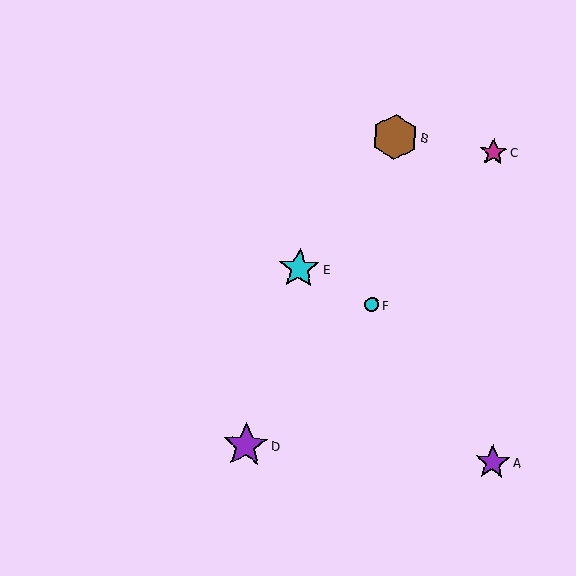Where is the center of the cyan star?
The center of the cyan star is at (299, 268).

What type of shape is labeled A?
Shape A is a purple star.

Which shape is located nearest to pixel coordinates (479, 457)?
The purple star (labeled A) at (493, 462) is nearest to that location.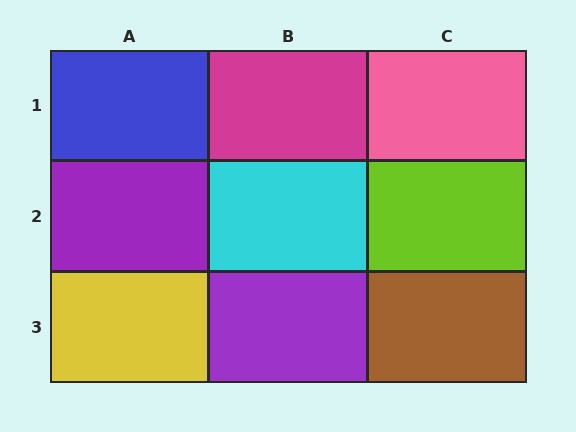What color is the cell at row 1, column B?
Magenta.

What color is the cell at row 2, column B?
Cyan.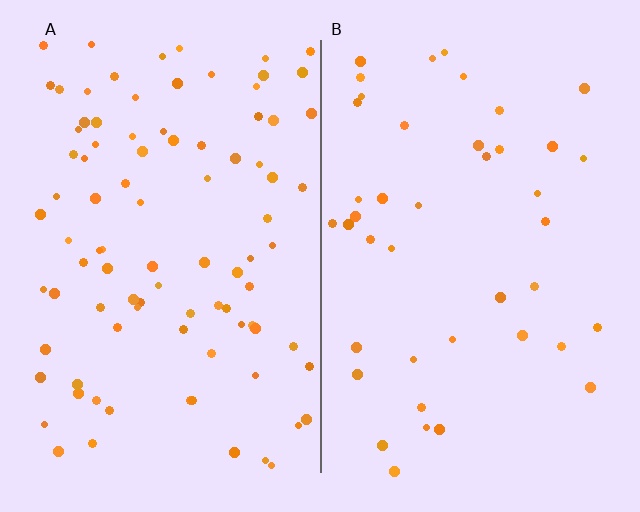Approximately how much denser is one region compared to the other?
Approximately 2.2× — region A over region B.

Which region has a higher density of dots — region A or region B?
A (the left).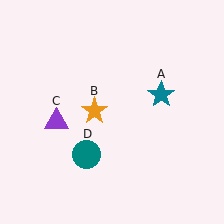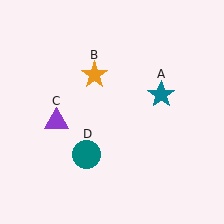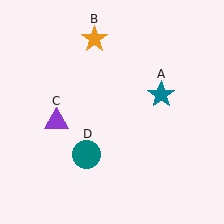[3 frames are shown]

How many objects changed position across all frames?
1 object changed position: orange star (object B).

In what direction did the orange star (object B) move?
The orange star (object B) moved up.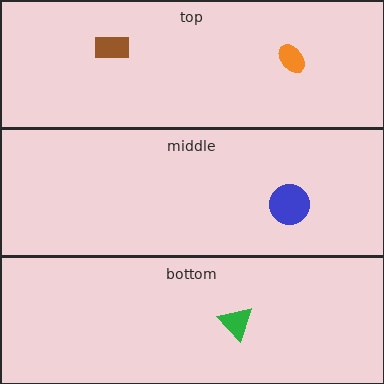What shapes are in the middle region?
The blue circle.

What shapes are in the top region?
The orange ellipse, the brown rectangle.